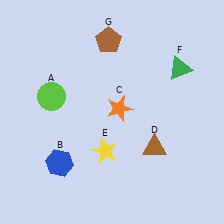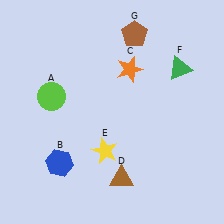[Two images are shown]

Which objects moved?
The objects that moved are: the orange star (C), the brown triangle (D), the brown pentagon (G).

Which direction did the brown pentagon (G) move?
The brown pentagon (G) moved right.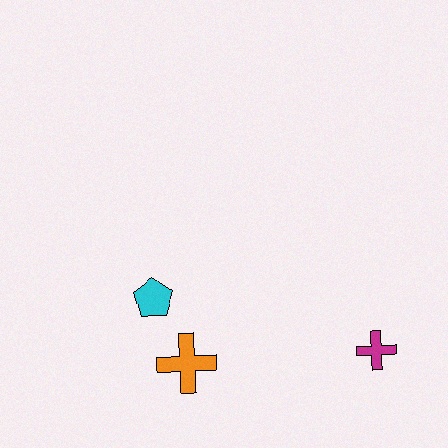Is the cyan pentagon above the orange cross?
Yes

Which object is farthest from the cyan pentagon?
The magenta cross is farthest from the cyan pentagon.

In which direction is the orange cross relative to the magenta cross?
The orange cross is to the left of the magenta cross.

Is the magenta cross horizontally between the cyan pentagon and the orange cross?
No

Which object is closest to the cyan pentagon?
The orange cross is closest to the cyan pentagon.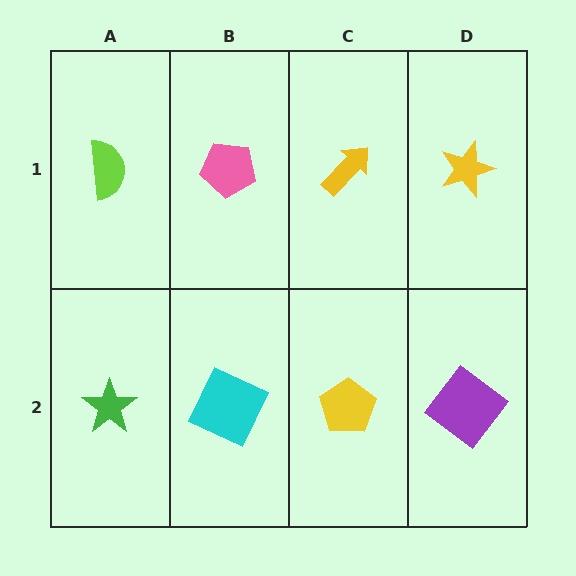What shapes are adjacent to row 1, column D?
A purple diamond (row 2, column D), a yellow arrow (row 1, column C).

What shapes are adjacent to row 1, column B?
A cyan square (row 2, column B), a lime semicircle (row 1, column A), a yellow arrow (row 1, column C).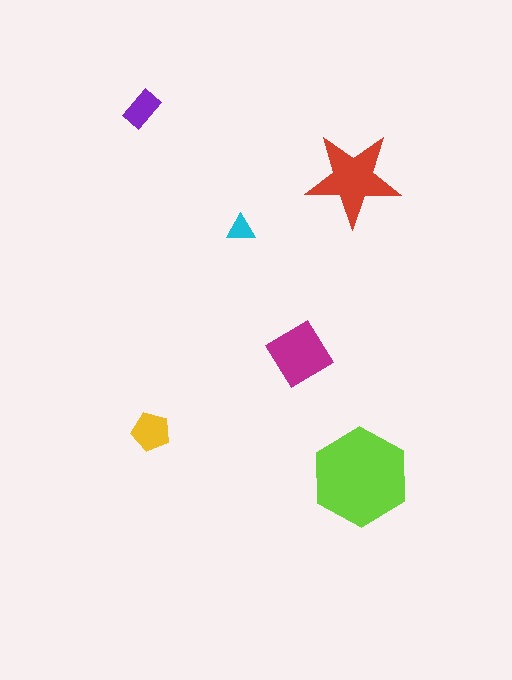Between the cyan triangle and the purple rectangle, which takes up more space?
The purple rectangle.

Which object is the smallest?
The cyan triangle.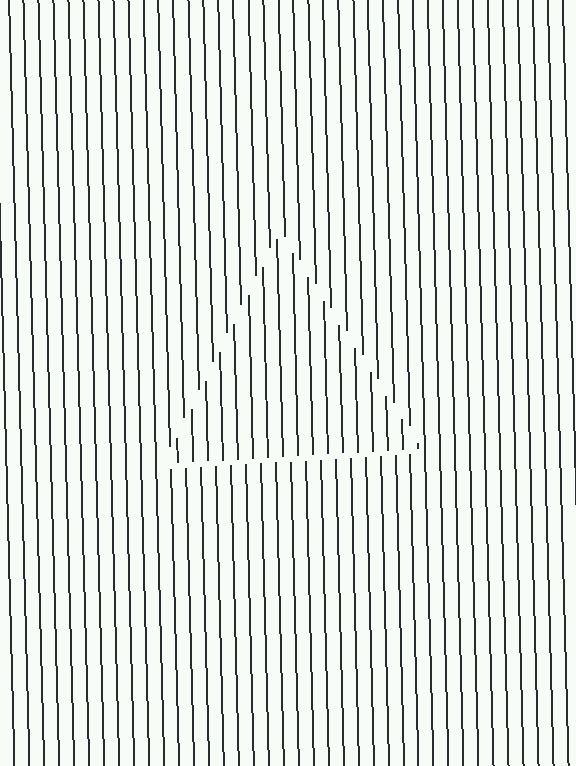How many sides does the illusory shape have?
3 sides — the line-ends trace a triangle.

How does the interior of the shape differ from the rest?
The interior of the shape contains the same grating, shifted by half a period — the contour is defined by the phase discontinuity where line-ends from the inner and outer gratings abut.